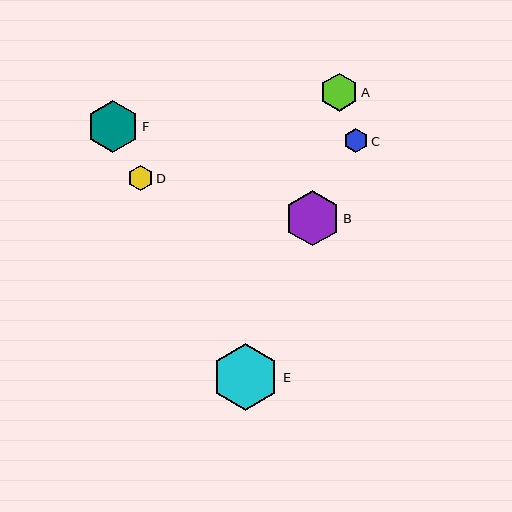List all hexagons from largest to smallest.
From largest to smallest: E, B, F, A, D, C.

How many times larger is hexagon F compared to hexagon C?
Hexagon F is approximately 2.1 times the size of hexagon C.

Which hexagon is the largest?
Hexagon E is the largest with a size of approximately 67 pixels.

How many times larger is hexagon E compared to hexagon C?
Hexagon E is approximately 2.8 times the size of hexagon C.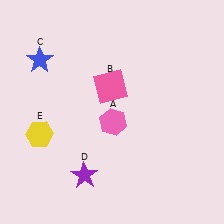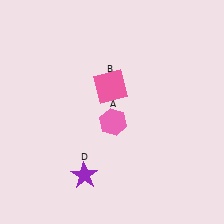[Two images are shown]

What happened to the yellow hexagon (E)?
The yellow hexagon (E) was removed in Image 2. It was in the bottom-left area of Image 1.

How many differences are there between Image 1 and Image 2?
There are 2 differences between the two images.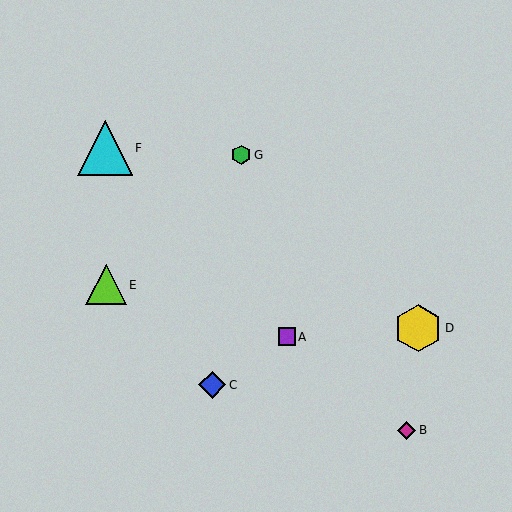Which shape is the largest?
The cyan triangle (labeled F) is the largest.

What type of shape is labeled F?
Shape F is a cyan triangle.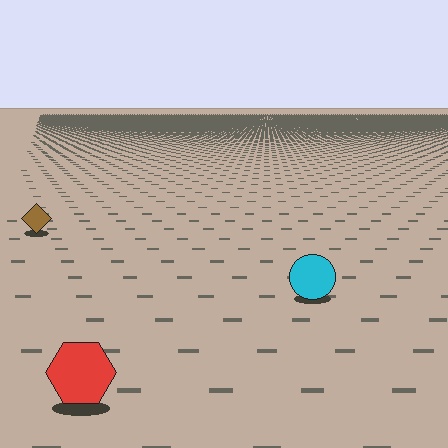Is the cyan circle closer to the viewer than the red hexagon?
No. The red hexagon is closer — you can tell from the texture gradient: the ground texture is coarser near it.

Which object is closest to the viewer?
The red hexagon is closest. The texture marks near it are larger and more spread out.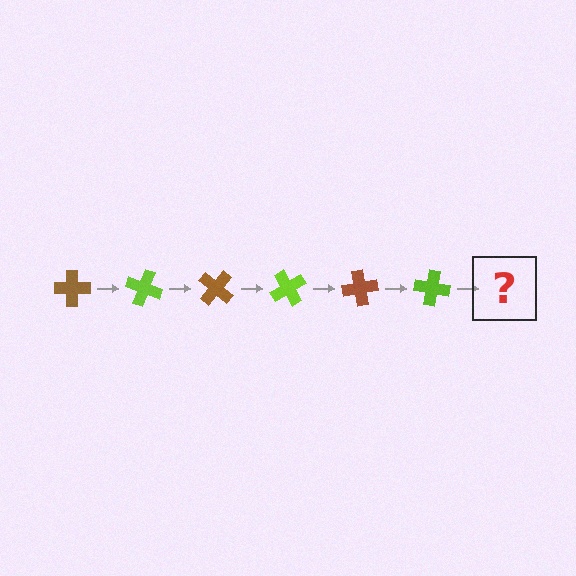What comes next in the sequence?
The next element should be a brown cross, rotated 120 degrees from the start.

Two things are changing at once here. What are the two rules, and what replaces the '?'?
The two rules are that it rotates 20 degrees each step and the color cycles through brown and lime. The '?' should be a brown cross, rotated 120 degrees from the start.